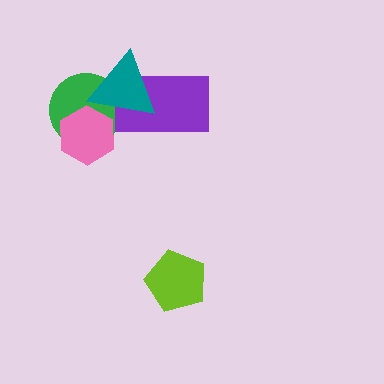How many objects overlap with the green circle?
2 objects overlap with the green circle.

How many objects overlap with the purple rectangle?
1 object overlaps with the purple rectangle.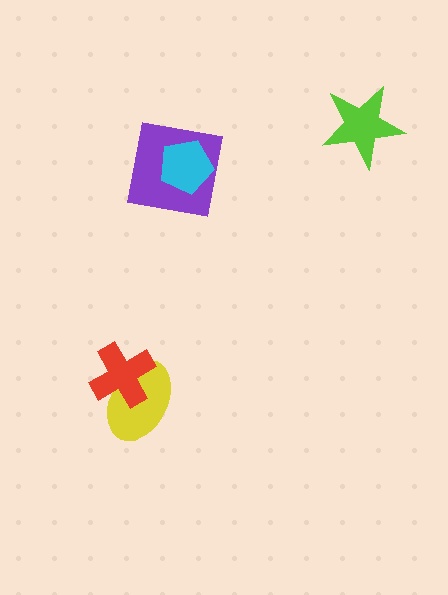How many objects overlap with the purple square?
1 object overlaps with the purple square.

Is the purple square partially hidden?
Yes, it is partially covered by another shape.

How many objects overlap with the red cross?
1 object overlaps with the red cross.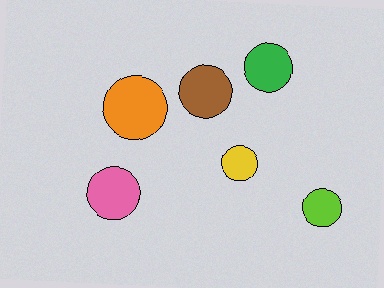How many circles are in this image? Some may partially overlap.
There are 6 circles.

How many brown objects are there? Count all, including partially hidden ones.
There is 1 brown object.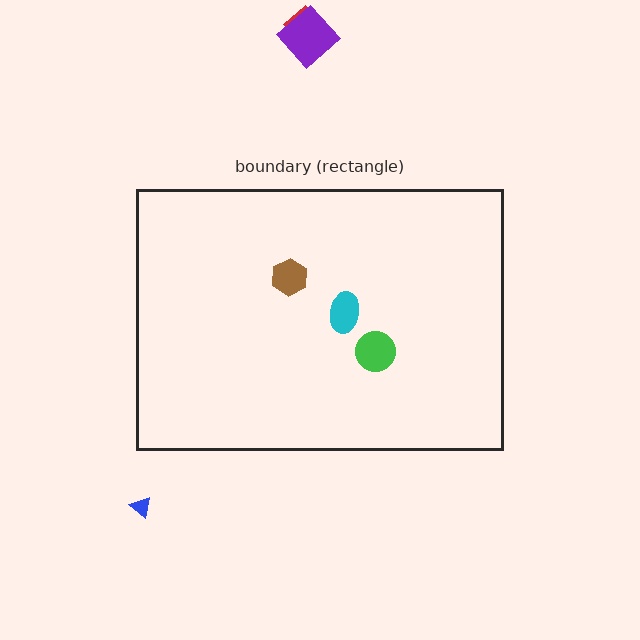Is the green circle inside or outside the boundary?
Inside.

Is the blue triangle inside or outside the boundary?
Outside.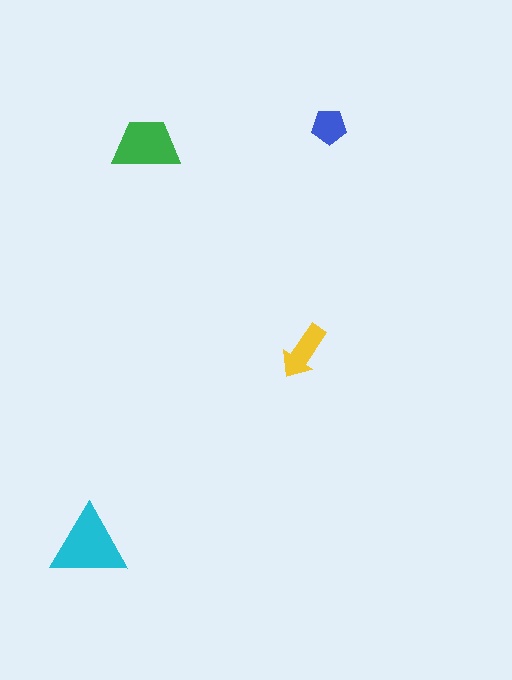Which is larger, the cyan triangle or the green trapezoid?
The cyan triangle.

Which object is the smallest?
The blue pentagon.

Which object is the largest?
The cyan triangle.